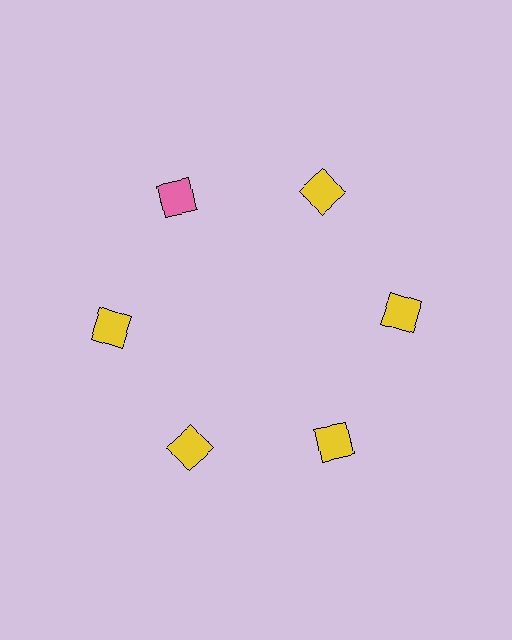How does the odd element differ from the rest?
It has a different color: pink instead of yellow.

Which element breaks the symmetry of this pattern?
The pink square at roughly the 11 o'clock position breaks the symmetry. All other shapes are yellow squares.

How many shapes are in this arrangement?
There are 6 shapes arranged in a ring pattern.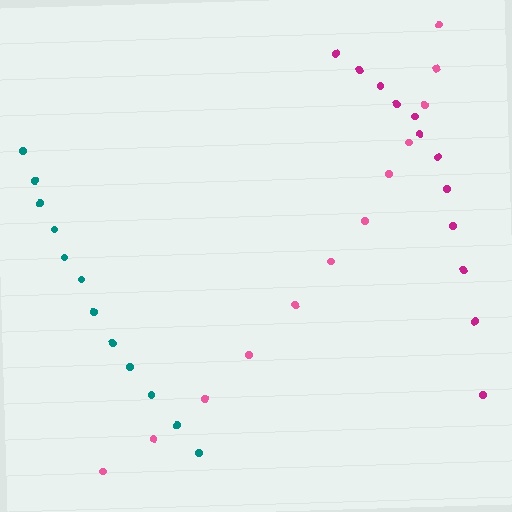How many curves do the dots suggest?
There are 3 distinct paths.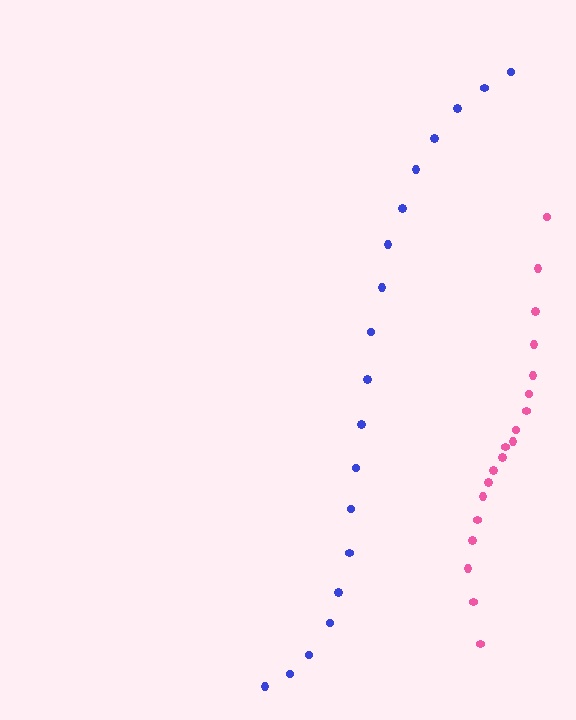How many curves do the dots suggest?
There are 2 distinct paths.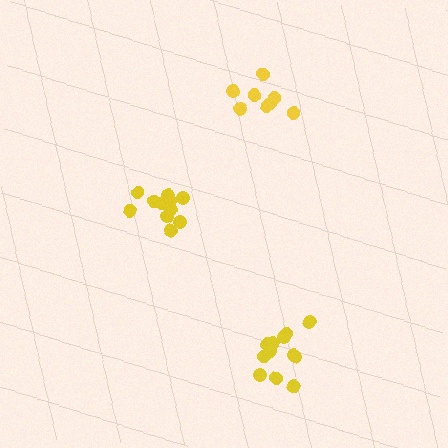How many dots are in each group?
Group 1: 8 dots, Group 2: 13 dots, Group 3: 11 dots (32 total).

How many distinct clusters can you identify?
There are 3 distinct clusters.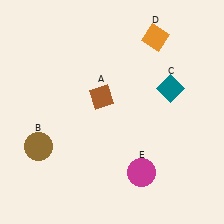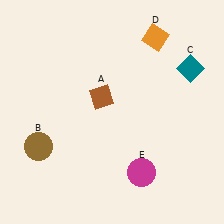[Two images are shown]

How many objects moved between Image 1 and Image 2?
1 object moved between the two images.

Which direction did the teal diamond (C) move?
The teal diamond (C) moved up.